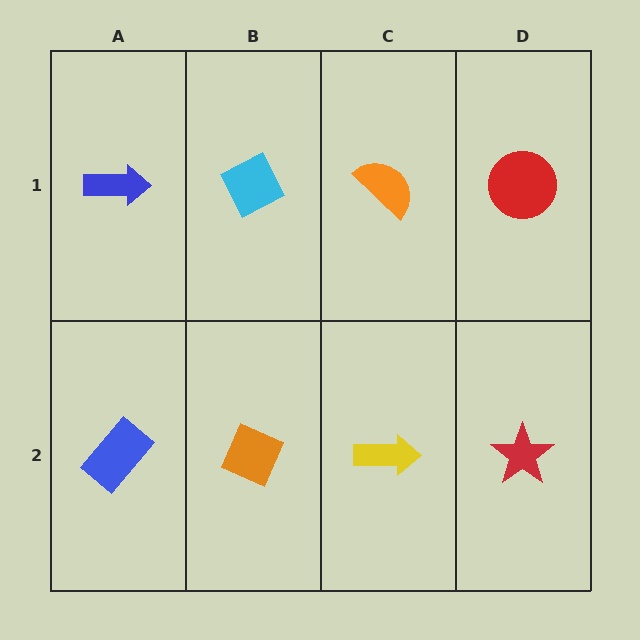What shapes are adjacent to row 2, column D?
A red circle (row 1, column D), a yellow arrow (row 2, column C).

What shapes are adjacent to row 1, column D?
A red star (row 2, column D), an orange semicircle (row 1, column C).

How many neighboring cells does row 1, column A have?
2.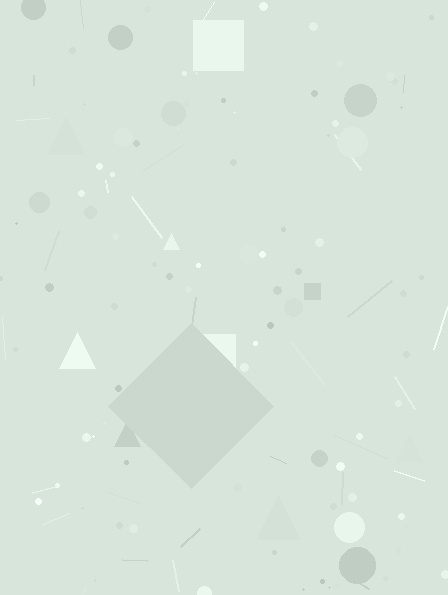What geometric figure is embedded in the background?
A diamond is embedded in the background.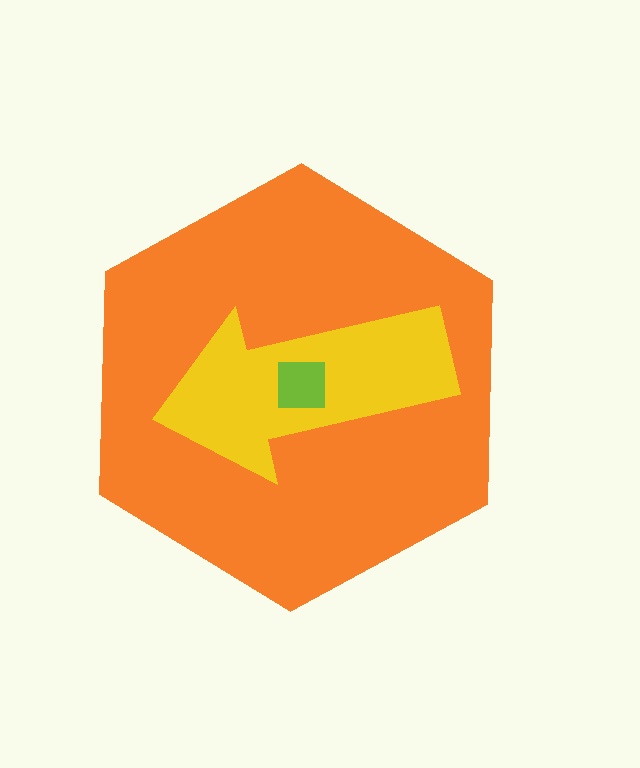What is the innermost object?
The lime square.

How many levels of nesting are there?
3.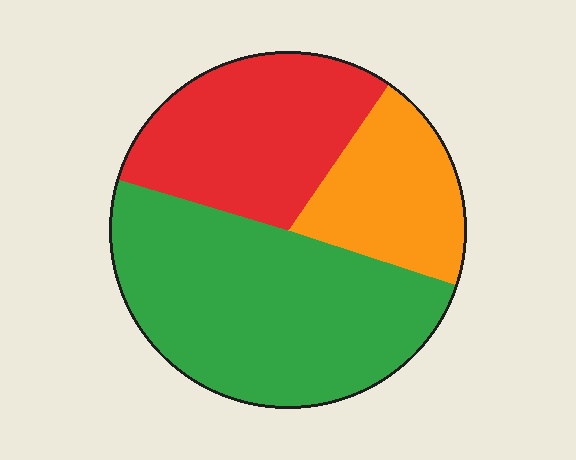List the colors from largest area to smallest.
From largest to smallest: green, red, orange.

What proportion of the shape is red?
Red takes up about one third (1/3) of the shape.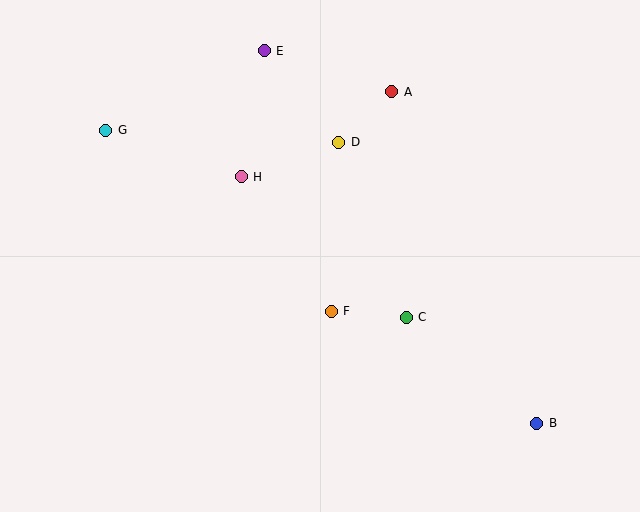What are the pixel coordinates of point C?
Point C is at (406, 317).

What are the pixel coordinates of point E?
Point E is at (264, 51).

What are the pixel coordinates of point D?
Point D is at (339, 142).